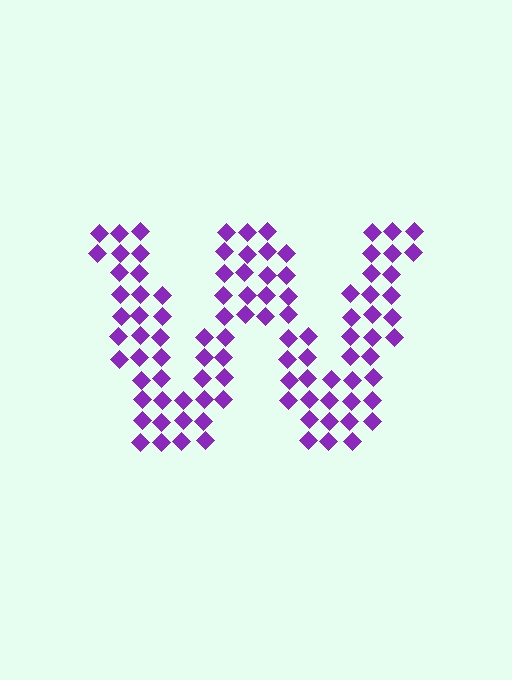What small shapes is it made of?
It is made of small diamonds.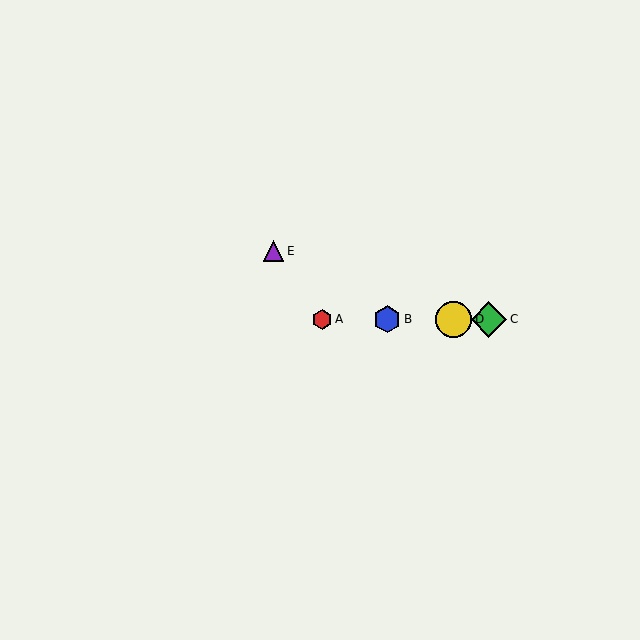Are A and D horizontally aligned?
Yes, both are at y≈319.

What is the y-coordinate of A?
Object A is at y≈319.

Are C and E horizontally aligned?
No, C is at y≈319 and E is at y≈251.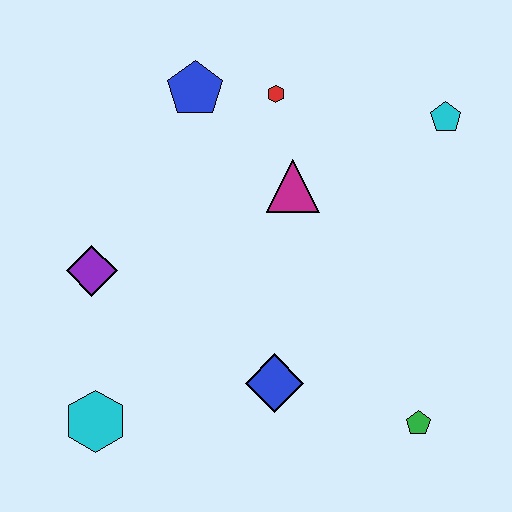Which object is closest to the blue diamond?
The green pentagon is closest to the blue diamond.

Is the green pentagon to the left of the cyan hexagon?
No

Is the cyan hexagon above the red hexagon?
No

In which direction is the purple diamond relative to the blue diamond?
The purple diamond is to the left of the blue diamond.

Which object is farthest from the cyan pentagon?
The cyan hexagon is farthest from the cyan pentagon.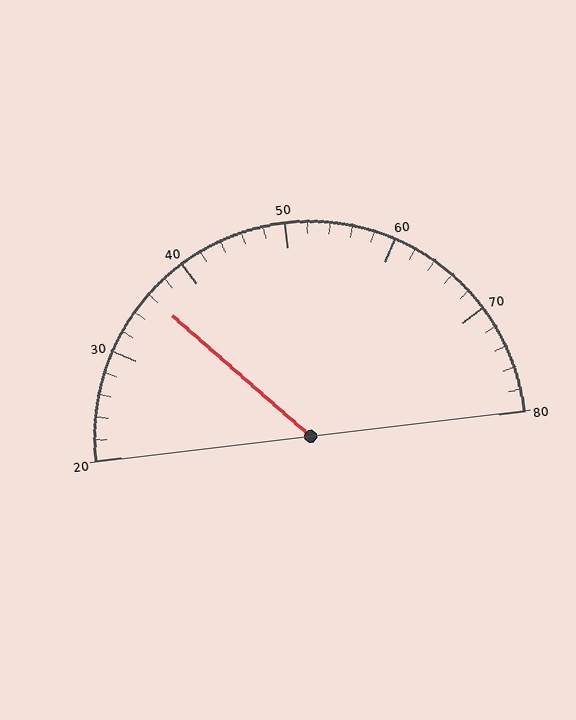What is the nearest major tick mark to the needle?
The nearest major tick mark is 40.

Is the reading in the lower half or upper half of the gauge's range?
The reading is in the lower half of the range (20 to 80).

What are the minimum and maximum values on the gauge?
The gauge ranges from 20 to 80.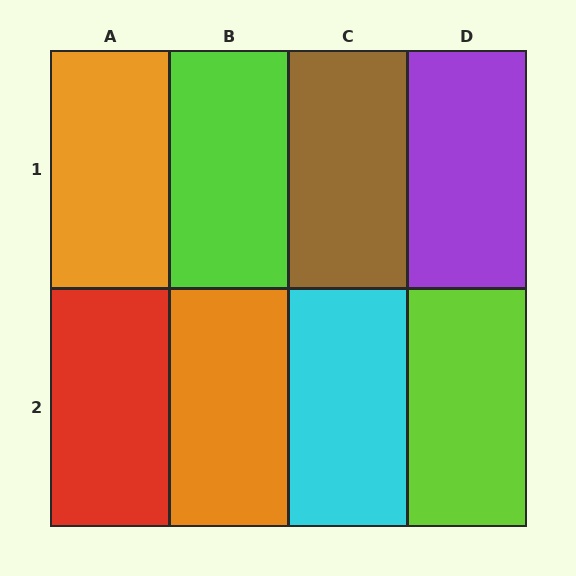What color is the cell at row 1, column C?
Brown.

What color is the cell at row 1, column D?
Purple.